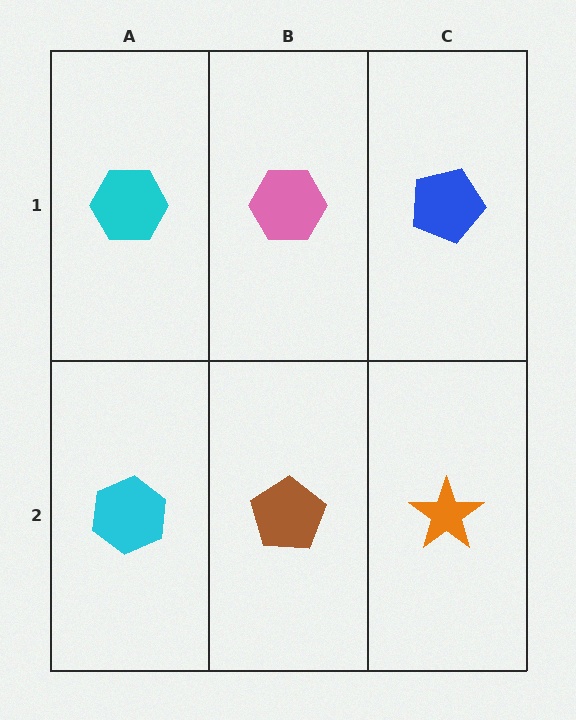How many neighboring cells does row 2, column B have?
3.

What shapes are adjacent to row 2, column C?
A blue pentagon (row 1, column C), a brown pentagon (row 2, column B).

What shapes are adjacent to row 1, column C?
An orange star (row 2, column C), a pink hexagon (row 1, column B).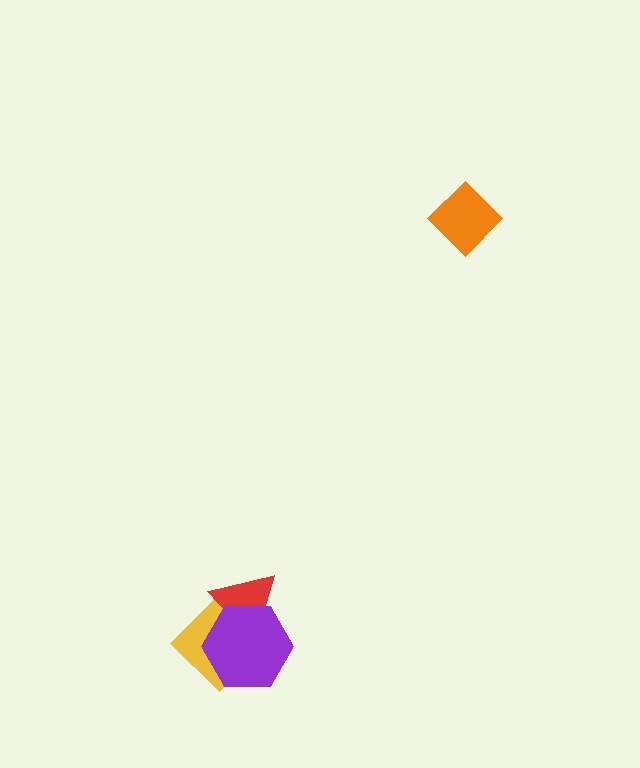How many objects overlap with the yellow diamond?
2 objects overlap with the yellow diamond.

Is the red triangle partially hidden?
Yes, it is partially covered by another shape.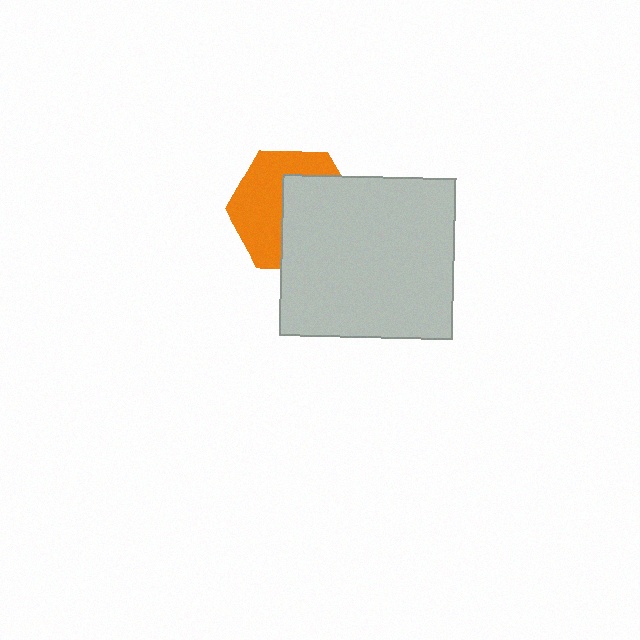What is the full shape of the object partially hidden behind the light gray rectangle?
The partially hidden object is an orange hexagon.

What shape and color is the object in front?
The object in front is a light gray rectangle.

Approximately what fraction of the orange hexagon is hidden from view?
Roughly 50% of the orange hexagon is hidden behind the light gray rectangle.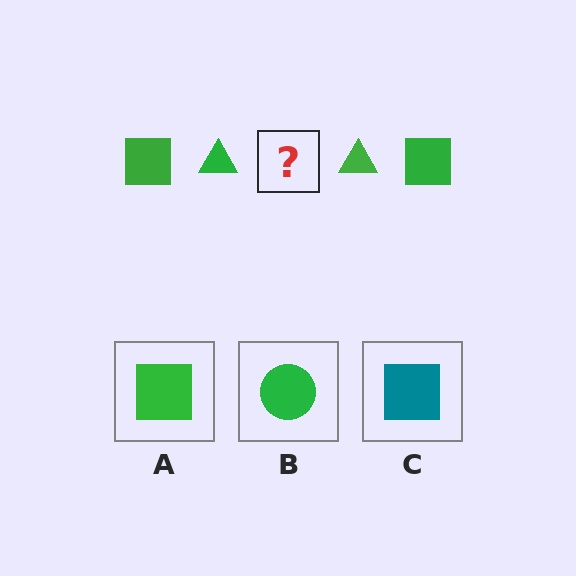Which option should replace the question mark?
Option A.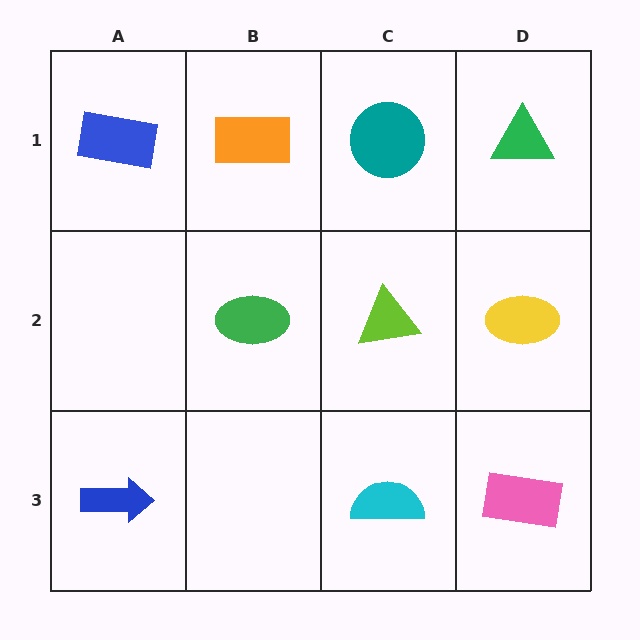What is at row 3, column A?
A blue arrow.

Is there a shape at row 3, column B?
No, that cell is empty.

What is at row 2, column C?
A lime triangle.